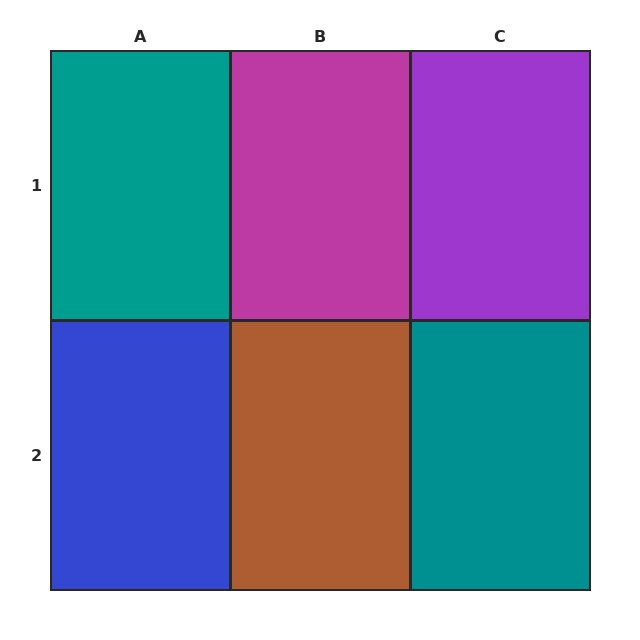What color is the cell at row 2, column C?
Teal.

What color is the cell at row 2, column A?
Blue.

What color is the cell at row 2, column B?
Brown.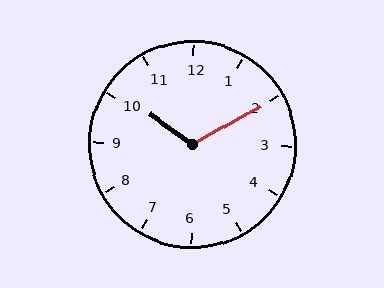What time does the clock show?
10:10.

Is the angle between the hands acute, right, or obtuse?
It is obtuse.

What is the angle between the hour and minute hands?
Approximately 115 degrees.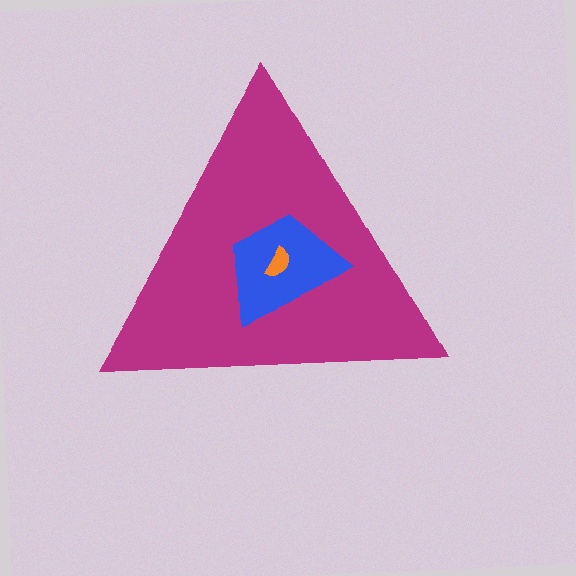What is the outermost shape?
The magenta triangle.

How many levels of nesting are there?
3.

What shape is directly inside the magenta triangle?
The blue trapezoid.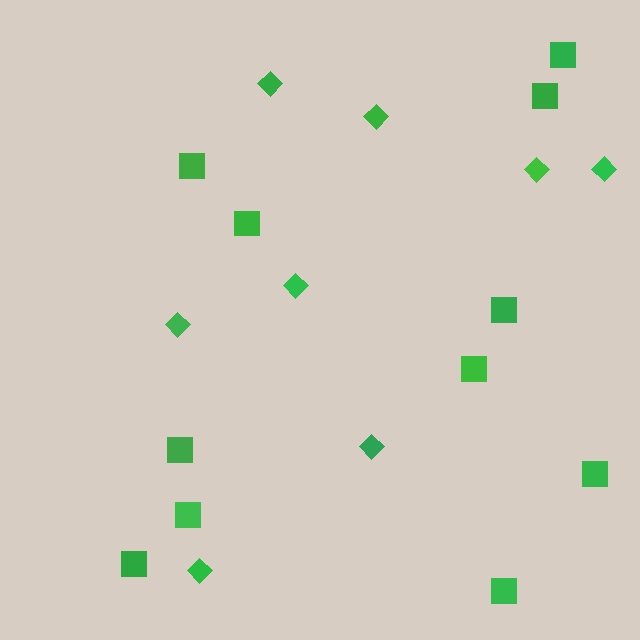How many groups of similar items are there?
There are 2 groups: one group of diamonds (8) and one group of squares (11).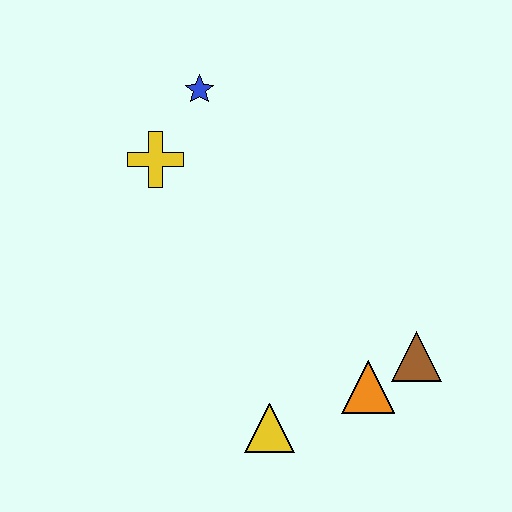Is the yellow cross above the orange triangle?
Yes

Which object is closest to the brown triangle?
The orange triangle is closest to the brown triangle.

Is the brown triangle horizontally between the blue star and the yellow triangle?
No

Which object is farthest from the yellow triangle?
The blue star is farthest from the yellow triangle.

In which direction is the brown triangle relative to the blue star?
The brown triangle is below the blue star.